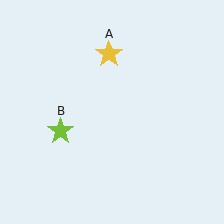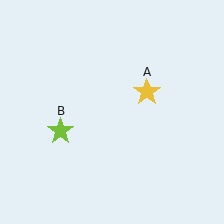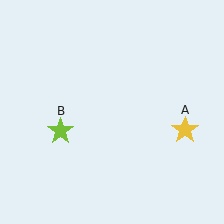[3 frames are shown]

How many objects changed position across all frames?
1 object changed position: yellow star (object A).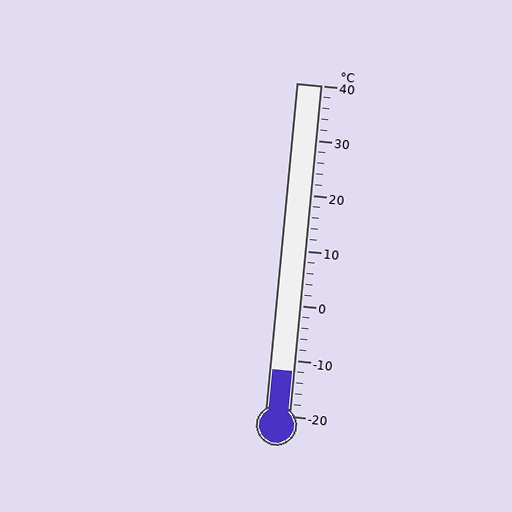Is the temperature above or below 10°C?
The temperature is below 10°C.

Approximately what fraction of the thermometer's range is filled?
The thermometer is filled to approximately 15% of its range.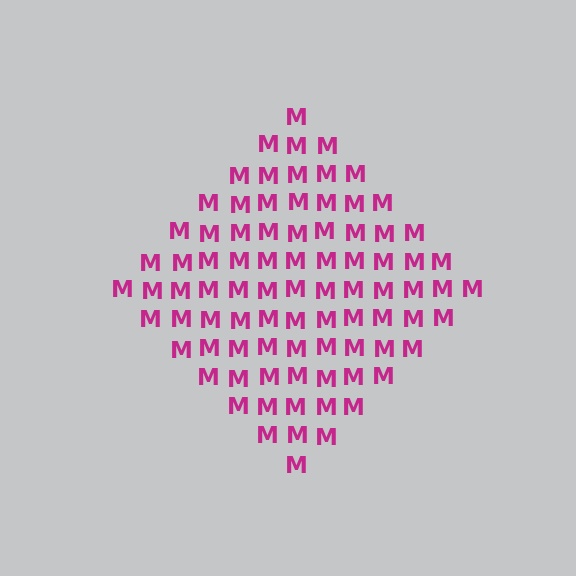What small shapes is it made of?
It is made of small letter M's.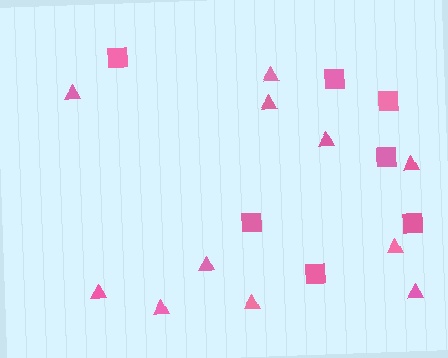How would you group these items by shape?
There are 2 groups: one group of squares (7) and one group of triangles (11).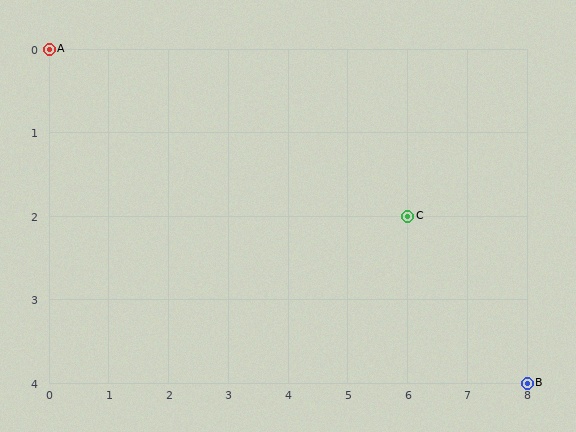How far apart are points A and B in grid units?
Points A and B are 8 columns and 4 rows apart (about 8.9 grid units diagonally).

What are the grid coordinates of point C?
Point C is at grid coordinates (6, 2).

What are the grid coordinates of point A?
Point A is at grid coordinates (0, 0).